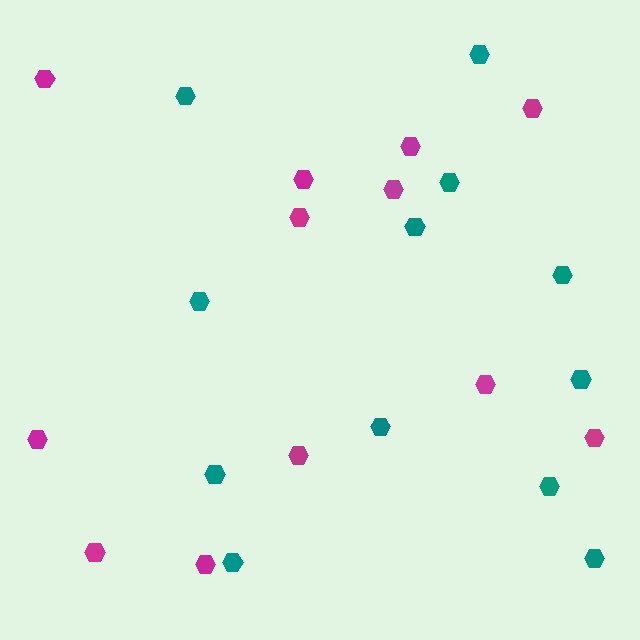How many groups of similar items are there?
There are 2 groups: one group of magenta hexagons (12) and one group of teal hexagons (12).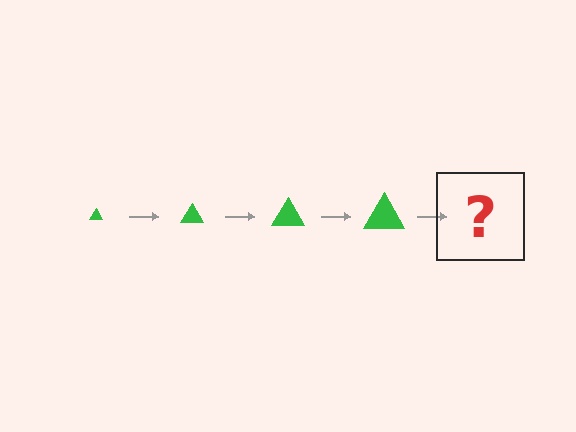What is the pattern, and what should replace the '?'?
The pattern is that the triangle gets progressively larger each step. The '?' should be a green triangle, larger than the previous one.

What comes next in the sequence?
The next element should be a green triangle, larger than the previous one.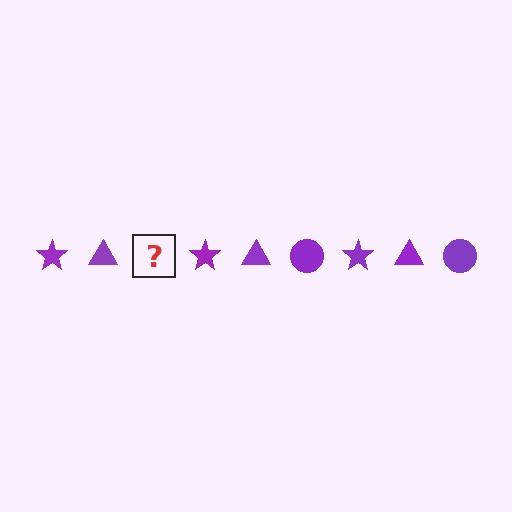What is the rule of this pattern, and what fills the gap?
The rule is that the pattern cycles through star, triangle, circle shapes in purple. The gap should be filled with a purple circle.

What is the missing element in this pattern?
The missing element is a purple circle.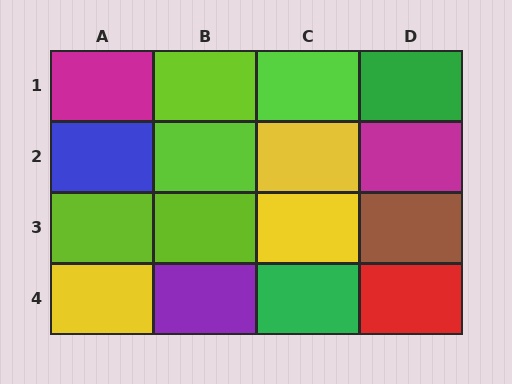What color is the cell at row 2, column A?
Blue.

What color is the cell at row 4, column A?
Yellow.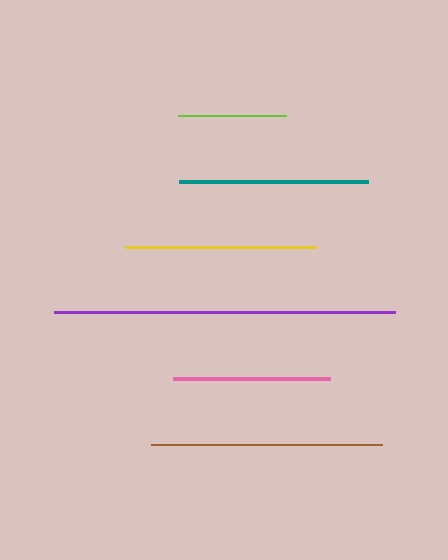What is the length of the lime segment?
The lime segment is approximately 107 pixels long.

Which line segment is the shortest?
The lime line is the shortest at approximately 107 pixels.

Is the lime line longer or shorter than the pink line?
The pink line is longer than the lime line.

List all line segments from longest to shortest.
From longest to shortest: purple, brown, yellow, teal, pink, lime.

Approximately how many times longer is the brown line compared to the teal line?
The brown line is approximately 1.2 times the length of the teal line.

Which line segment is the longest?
The purple line is the longest at approximately 340 pixels.